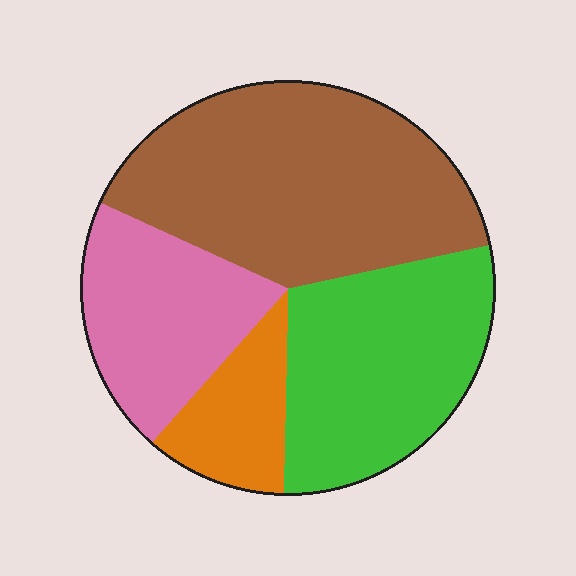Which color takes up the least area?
Orange, at roughly 10%.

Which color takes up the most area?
Brown, at roughly 40%.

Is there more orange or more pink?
Pink.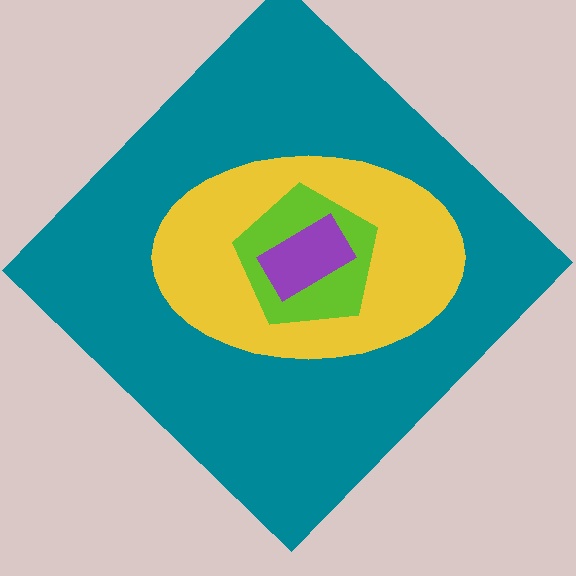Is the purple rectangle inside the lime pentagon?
Yes.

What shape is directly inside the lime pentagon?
The purple rectangle.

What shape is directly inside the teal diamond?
The yellow ellipse.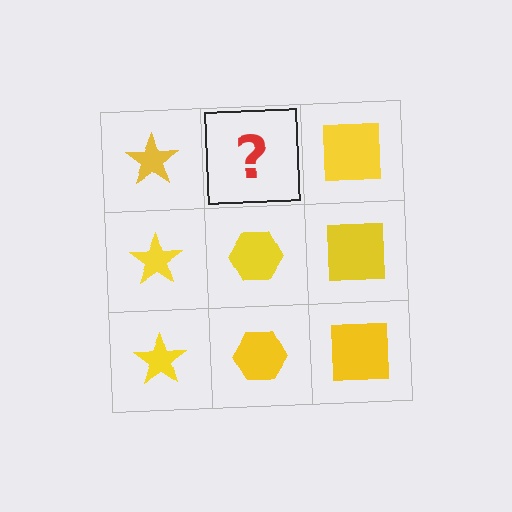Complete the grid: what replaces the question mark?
The question mark should be replaced with a yellow hexagon.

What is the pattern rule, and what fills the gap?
The rule is that each column has a consistent shape. The gap should be filled with a yellow hexagon.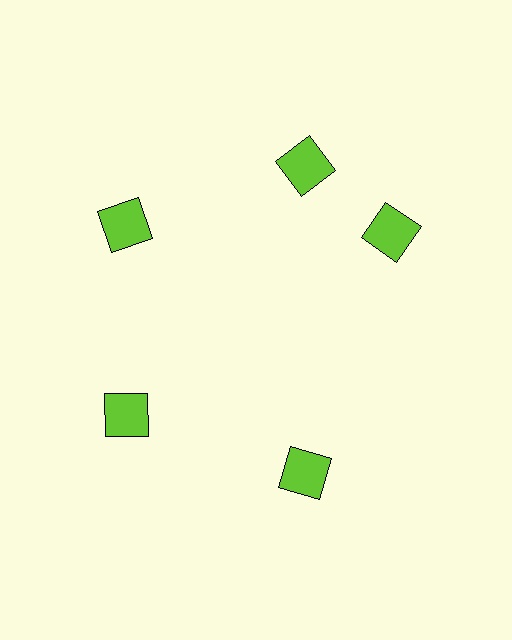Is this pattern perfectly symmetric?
No. The 5 lime squares are arranged in a ring, but one element near the 3 o'clock position is rotated out of alignment along the ring, breaking the 5-fold rotational symmetry.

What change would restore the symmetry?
The symmetry would be restored by rotating it back into even spacing with its neighbors so that all 5 squares sit at equal angles and equal distance from the center.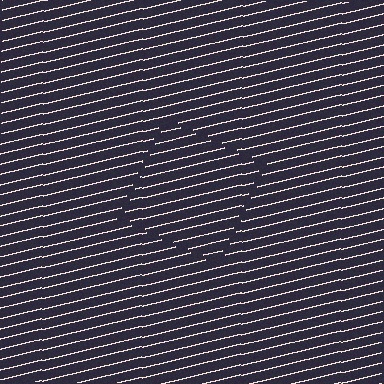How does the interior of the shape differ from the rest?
The interior of the shape contains the same grating, shifted by half a period — the contour is defined by the phase discontinuity where line-ends from the inner and outer gratings abut.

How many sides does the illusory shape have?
4 sides — the line-ends trace a square.